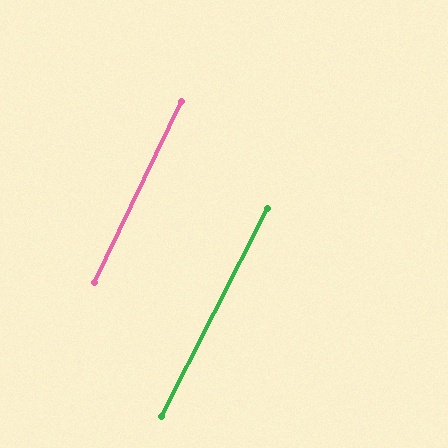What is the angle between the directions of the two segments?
Approximately 1 degree.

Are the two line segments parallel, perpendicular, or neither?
Parallel — their directions differ by only 1.4°.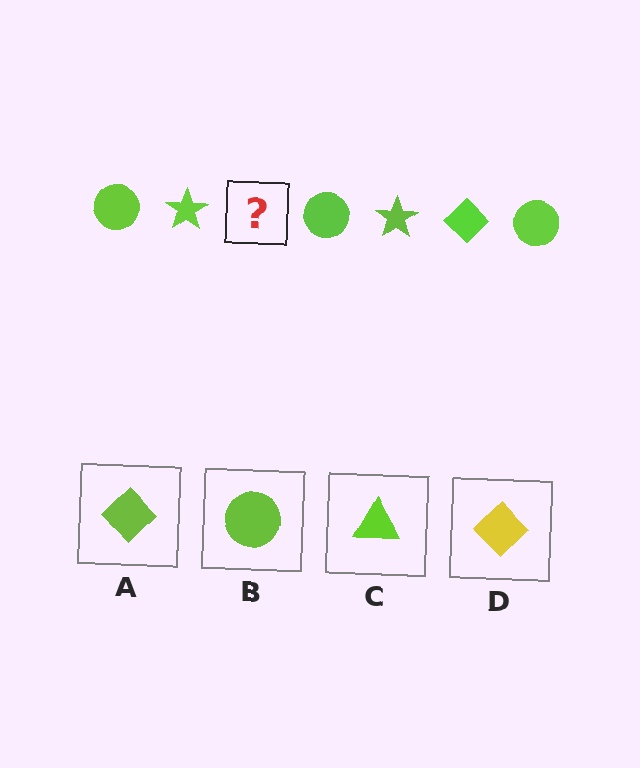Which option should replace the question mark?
Option A.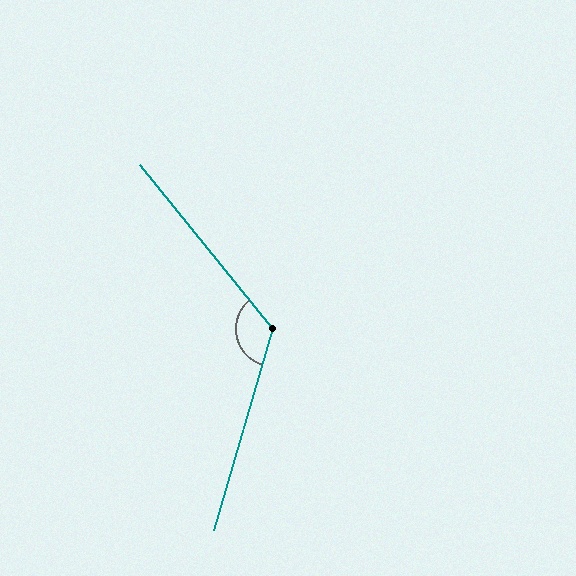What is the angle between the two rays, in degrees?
Approximately 125 degrees.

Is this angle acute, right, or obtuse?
It is obtuse.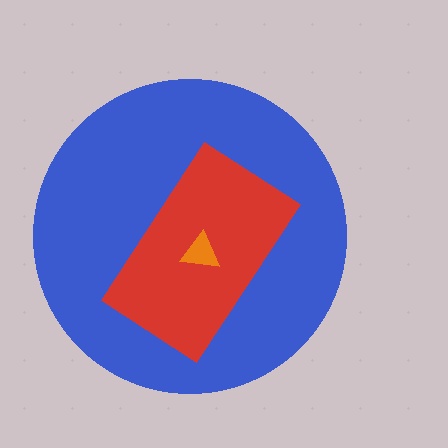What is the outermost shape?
The blue circle.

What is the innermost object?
The orange triangle.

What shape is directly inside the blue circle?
The red rectangle.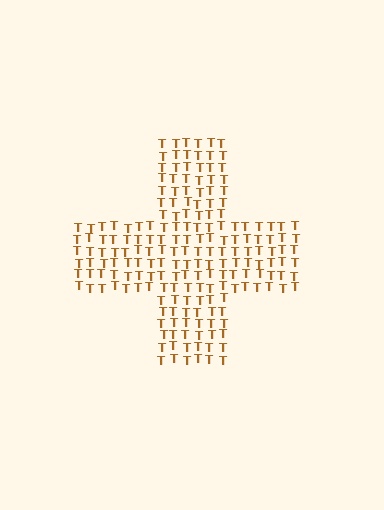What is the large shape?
The large shape is a cross.